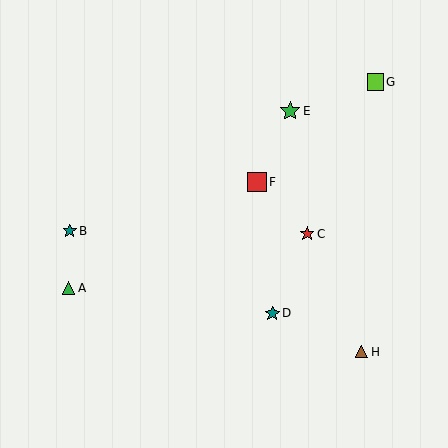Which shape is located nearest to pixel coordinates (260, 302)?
The teal star (labeled D) at (272, 313) is nearest to that location.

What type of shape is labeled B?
Shape B is a teal star.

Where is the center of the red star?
The center of the red star is at (307, 234).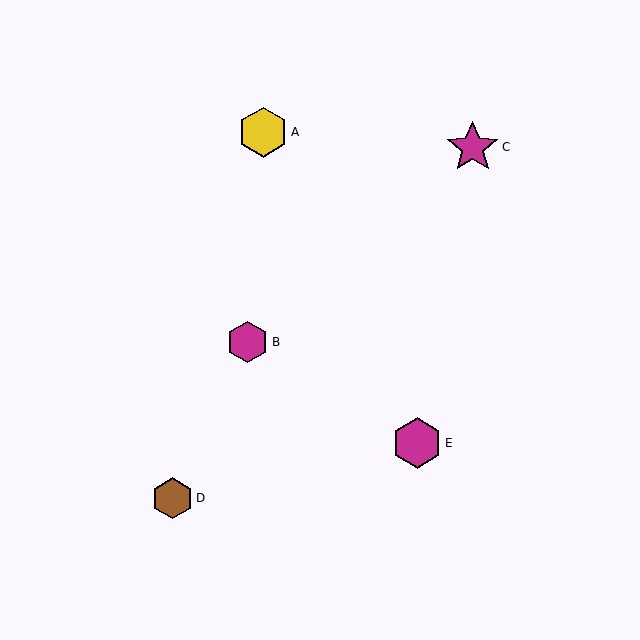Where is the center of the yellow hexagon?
The center of the yellow hexagon is at (263, 132).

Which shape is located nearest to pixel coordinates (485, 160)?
The magenta star (labeled C) at (473, 148) is nearest to that location.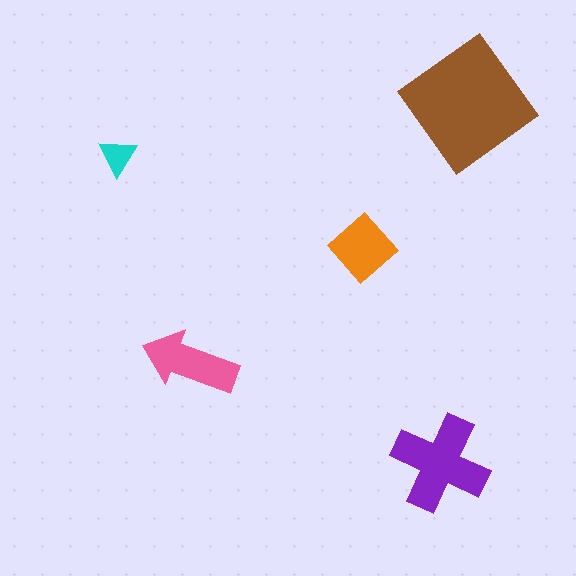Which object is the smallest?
The cyan triangle.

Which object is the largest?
The brown diamond.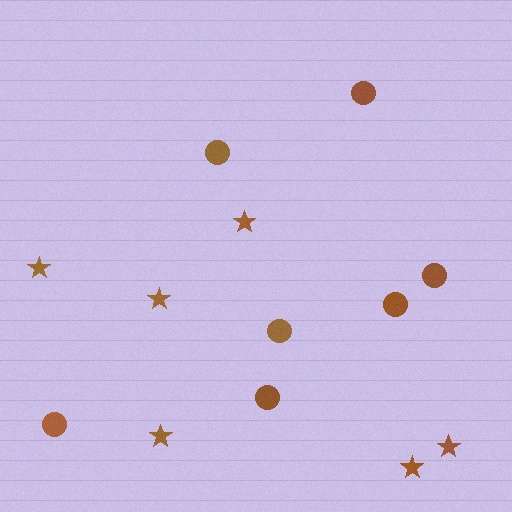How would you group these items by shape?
There are 2 groups: one group of stars (6) and one group of circles (7).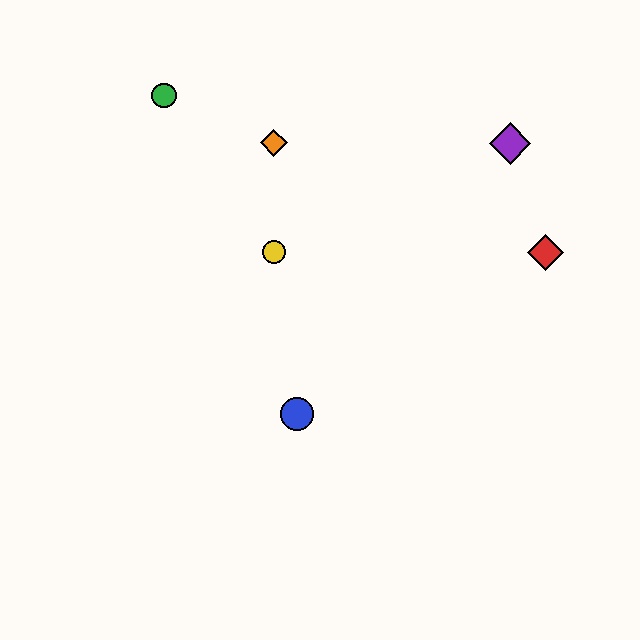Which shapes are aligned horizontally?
The red diamond, the yellow circle are aligned horizontally.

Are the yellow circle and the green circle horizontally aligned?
No, the yellow circle is at y≈252 and the green circle is at y≈95.